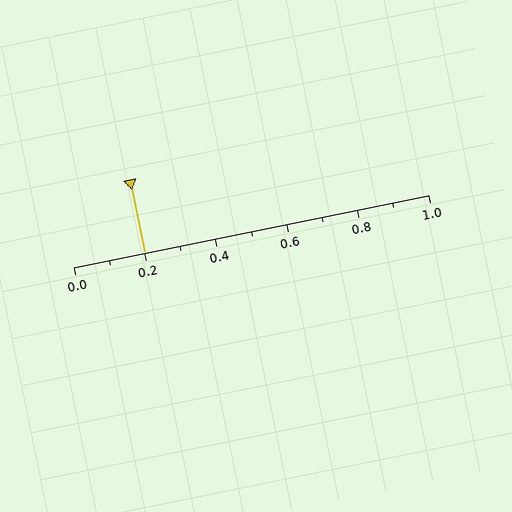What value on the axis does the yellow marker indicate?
The marker indicates approximately 0.2.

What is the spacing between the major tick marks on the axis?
The major ticks are spaced 0.2 apart.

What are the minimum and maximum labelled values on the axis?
The axis runs from 0.0 to 1.0.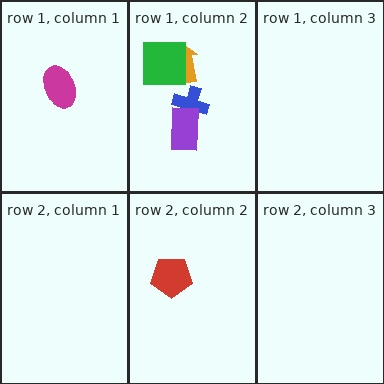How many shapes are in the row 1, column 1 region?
1.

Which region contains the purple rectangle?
The row 1, column 2 region.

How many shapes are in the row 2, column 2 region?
1.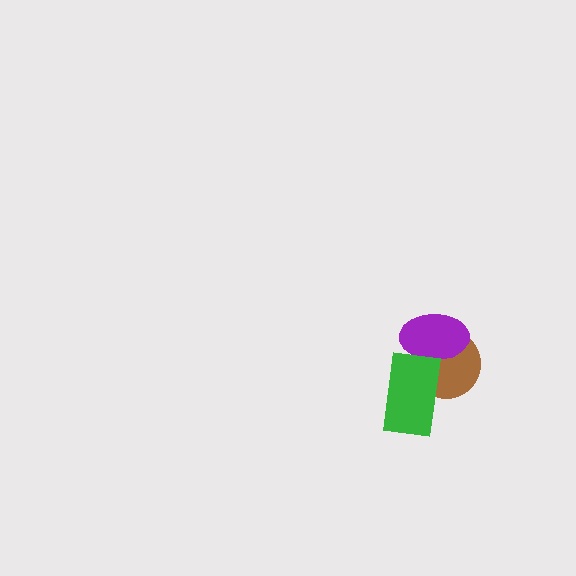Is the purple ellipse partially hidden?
Yes, it is partially covered by another shape.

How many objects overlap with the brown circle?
2 objects overlap with the brown circle.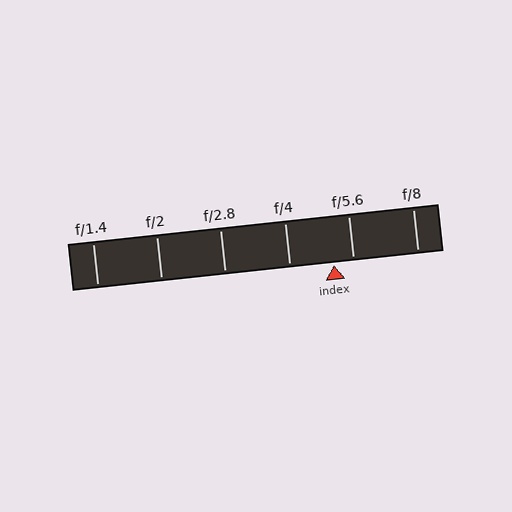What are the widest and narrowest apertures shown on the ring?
The widest aperture shown is f/1.4 and the narrowest is f/8.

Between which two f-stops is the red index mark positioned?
The index mark is between f/4 and f/5.6.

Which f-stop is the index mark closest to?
The index mark is closest to f/5.6.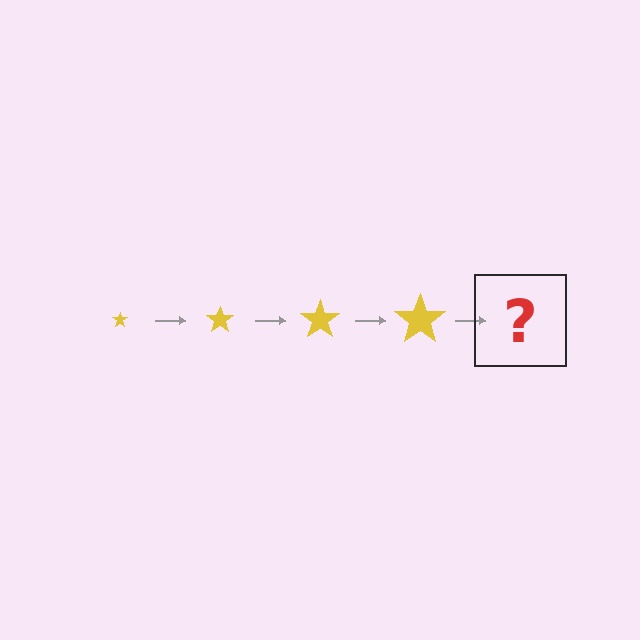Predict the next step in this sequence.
The next step is a yellow star, larger than the previous one.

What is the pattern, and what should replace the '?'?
The pattern is that the star gets progressively larger each step. The '?' should be a yellow star, larger than the previous one.